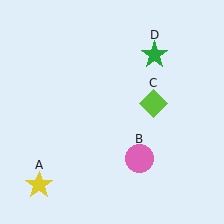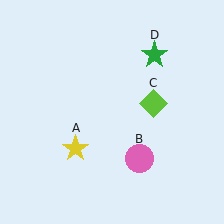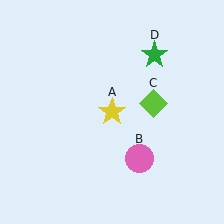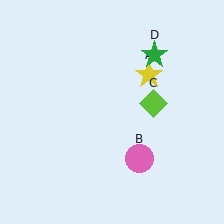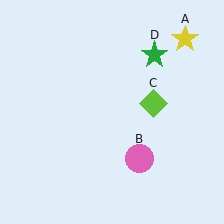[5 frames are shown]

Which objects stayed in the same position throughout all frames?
Pink circle (object B) and lime diamond (object C) and green star (object D) remained stationary.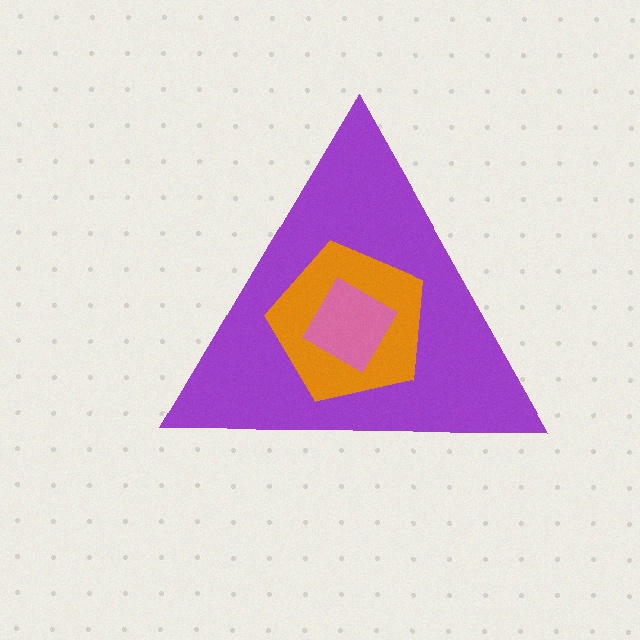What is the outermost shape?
The purple triangle.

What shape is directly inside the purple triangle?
The orange pentagon.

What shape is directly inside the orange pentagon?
The pink diamond.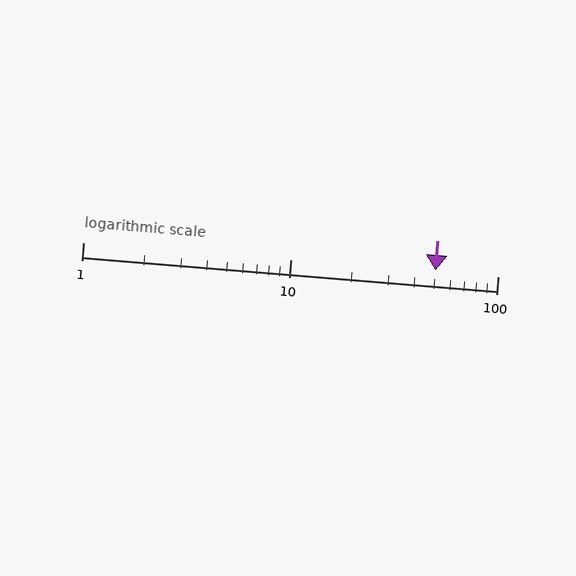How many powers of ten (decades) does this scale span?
The scale spans 2 decades, from 1 to 100.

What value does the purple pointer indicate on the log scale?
The pointer indicates approximately 50.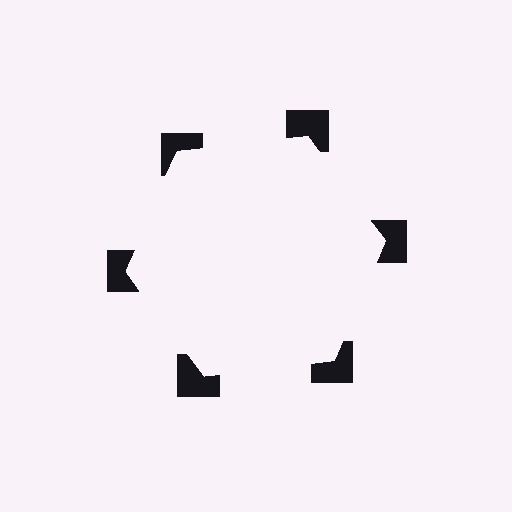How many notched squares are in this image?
There are 6 — one at each vertex of the illusory hexagon.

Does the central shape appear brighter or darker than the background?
It typically appears slightly brighter than the background, even though no actual brightness change is drawn.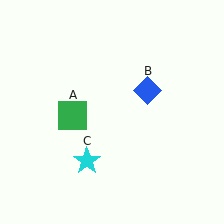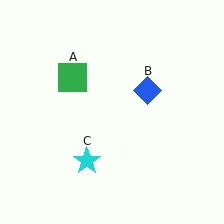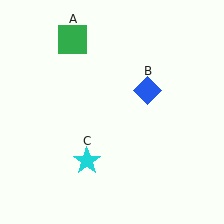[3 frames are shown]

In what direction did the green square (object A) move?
The green square (object A) moved up.